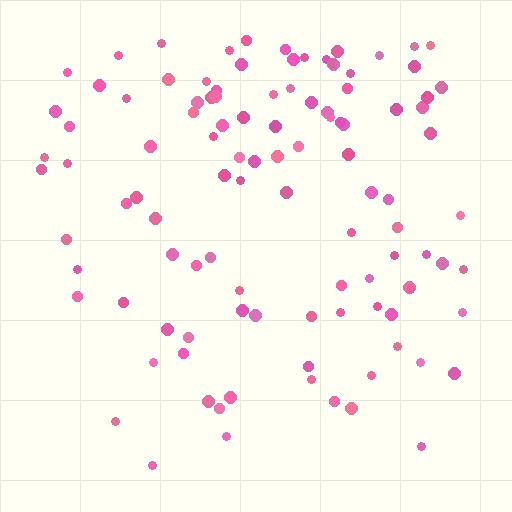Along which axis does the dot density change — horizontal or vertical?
Vertical.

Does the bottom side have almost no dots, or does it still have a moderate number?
Still a moderate number, just noticeably fewer than the top.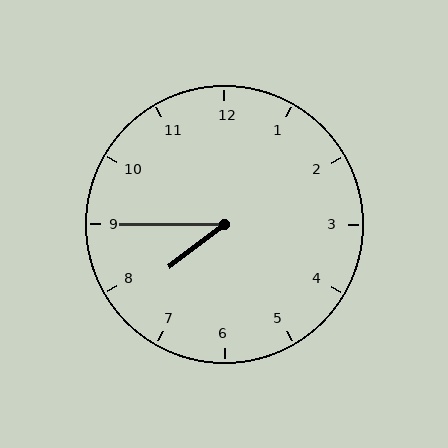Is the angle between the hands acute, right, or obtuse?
It is acute.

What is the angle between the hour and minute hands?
Approximately 38 degrees.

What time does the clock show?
7:45.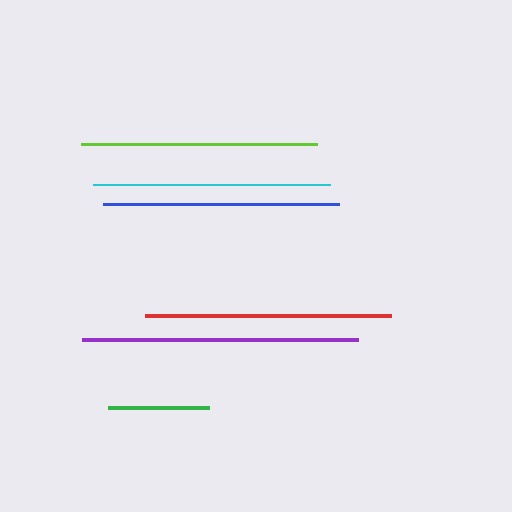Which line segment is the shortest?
The green line is the shortest at approximately 101 pixels.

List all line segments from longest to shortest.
From longest to shortest: purple, red, cyan, blue, lime, green.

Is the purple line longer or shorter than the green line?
The purple line is longer than the green line.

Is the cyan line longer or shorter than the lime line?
The cyan line is longer than the lime line.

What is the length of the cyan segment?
The cyan segment is approximately 237 pixels long.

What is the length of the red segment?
The red segment is approximately 246 pixels long.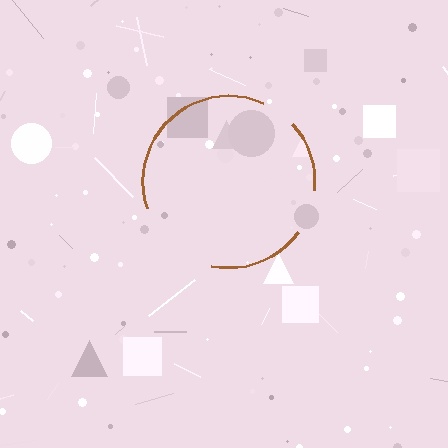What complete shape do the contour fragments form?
The contour fragments form a circle.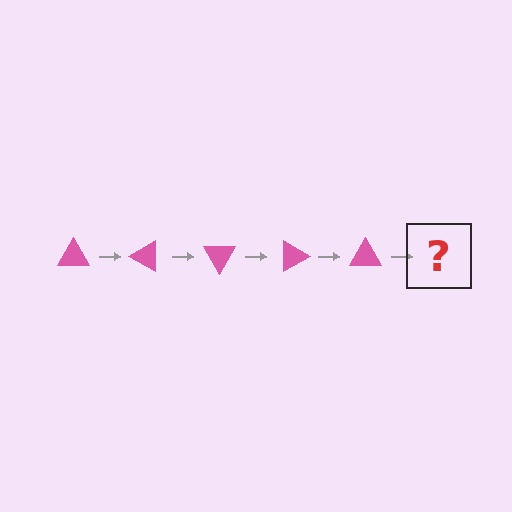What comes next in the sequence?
The next element should be a pink triangle rotated 150 degrees.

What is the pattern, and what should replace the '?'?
The pattern is that the triangle rotates 30 degrees each step. The '?' should be a pink triangle rotated 150 degrees.